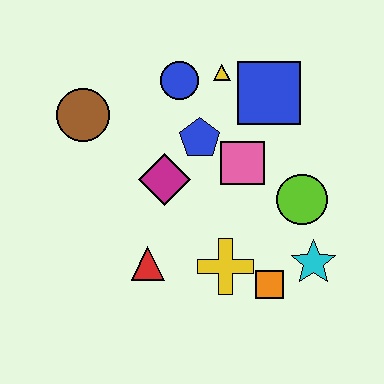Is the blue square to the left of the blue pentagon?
No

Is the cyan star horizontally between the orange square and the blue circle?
No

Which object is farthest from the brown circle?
The cyan star is farthest from the brown circle.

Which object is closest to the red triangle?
The yellow cross is closest to the red triangle.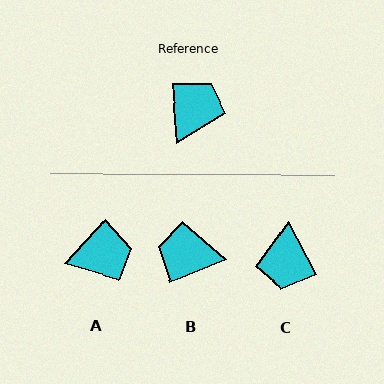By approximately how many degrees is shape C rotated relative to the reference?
Approximately 156 degrees clockwise.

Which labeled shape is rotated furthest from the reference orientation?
C, about 156 degrees away.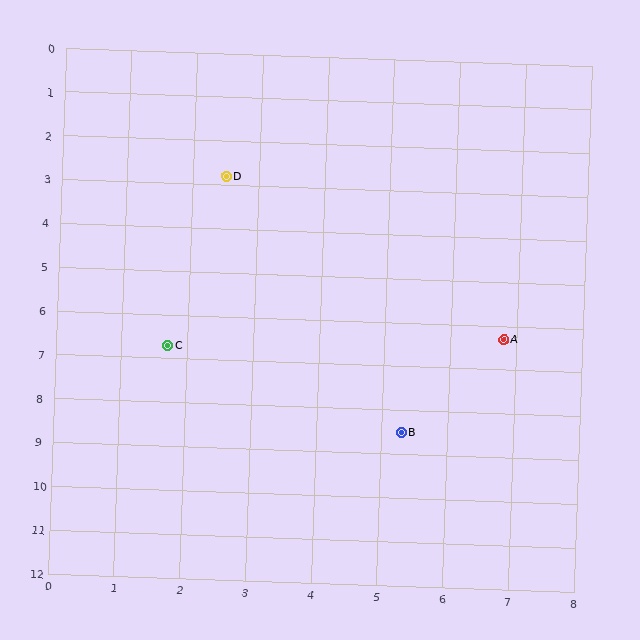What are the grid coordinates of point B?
Point B is at approximately (5.3, 8.5).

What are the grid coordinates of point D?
Point D is at approximately (2.5, 2.8).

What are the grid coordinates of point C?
Point C is at approximately (1.7, 6.7).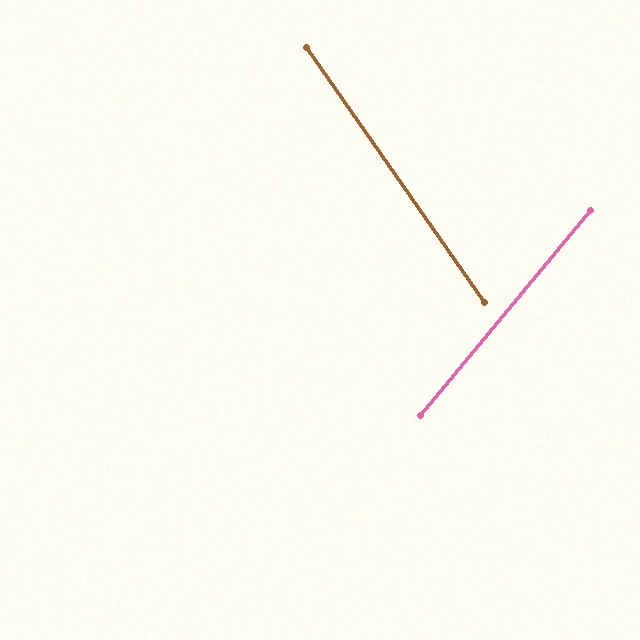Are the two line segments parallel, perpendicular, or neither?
Neither parallel nor perpendicular — they differ by about 74°.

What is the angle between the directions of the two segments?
Approximately 74 degrees.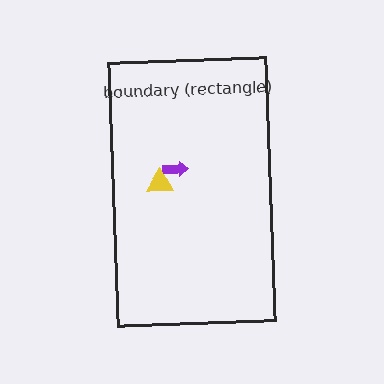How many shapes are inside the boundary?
2 inside, 0 outside.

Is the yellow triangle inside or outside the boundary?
Inside.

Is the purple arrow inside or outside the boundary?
Inside.